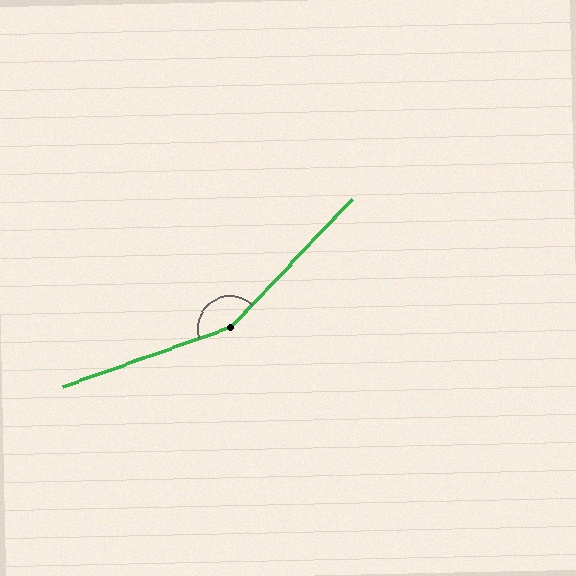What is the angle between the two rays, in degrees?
Approximately 153 degrees.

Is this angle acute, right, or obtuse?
It is obtuse.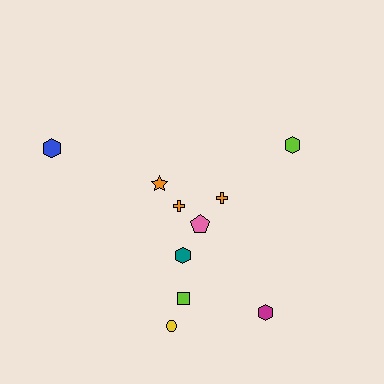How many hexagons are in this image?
There are 4 hexagons.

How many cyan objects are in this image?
There are no cyan objects.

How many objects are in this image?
There are 10 objects.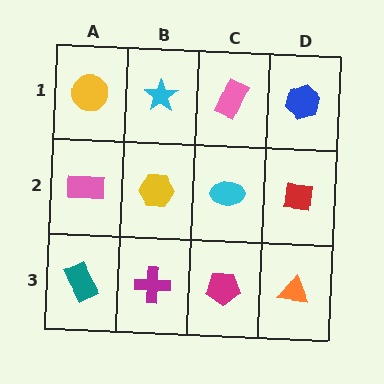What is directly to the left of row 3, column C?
A magenta cross.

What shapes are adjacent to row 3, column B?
A yellow hexagon (row 2, column B), a teal rectangle (row 3, column A), a magenta pentagon (row 3, column C).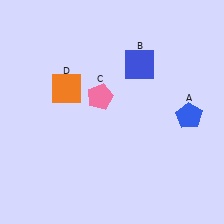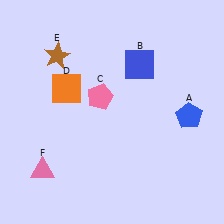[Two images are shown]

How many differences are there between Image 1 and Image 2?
There are 2 differences between the two images.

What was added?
A brown star (E), a pink triangle (F) were added in Image 2.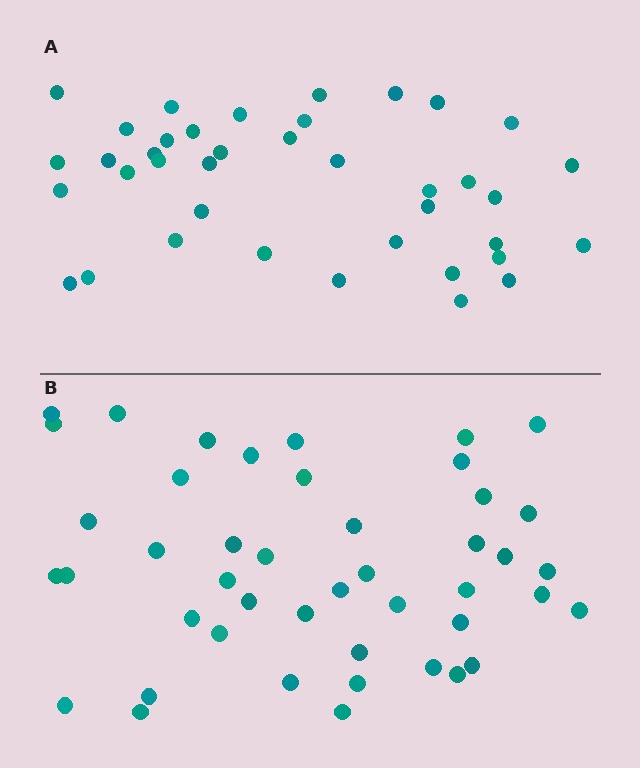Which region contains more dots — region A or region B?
Region B (the bottom region) has more dots.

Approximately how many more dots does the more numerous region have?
Region B has about 6 more dots than region A.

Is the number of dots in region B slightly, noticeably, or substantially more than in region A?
Region B has only slightly more — the two regions are fairly close. The ratio is roughly 1.2 to 1.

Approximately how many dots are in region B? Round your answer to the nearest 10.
About 40 dots. (The exact count is 45, which rounds to 40.)